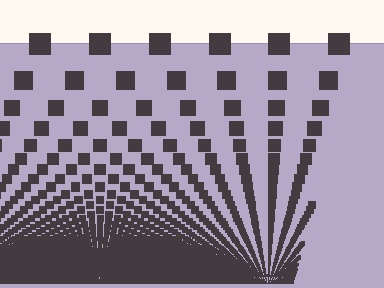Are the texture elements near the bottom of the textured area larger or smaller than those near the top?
Smaller. The gradient is inverted — elements near the bottom are smaller and denser.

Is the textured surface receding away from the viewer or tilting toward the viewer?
The surface appears to tilt toward the viewer. Texture elements get larger and sparser toward the top.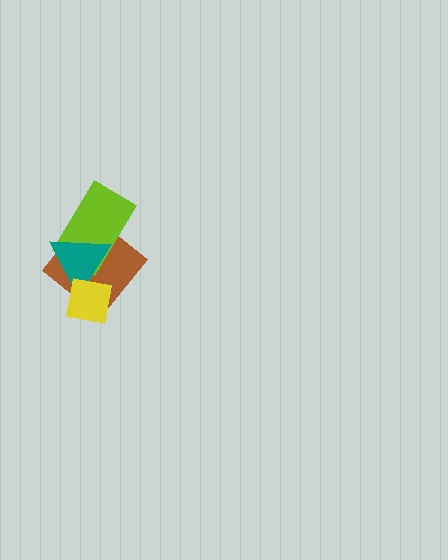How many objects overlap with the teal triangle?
3 objects overlap with the teal triangle.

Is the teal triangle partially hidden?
Yes, it is partially covered by another shape.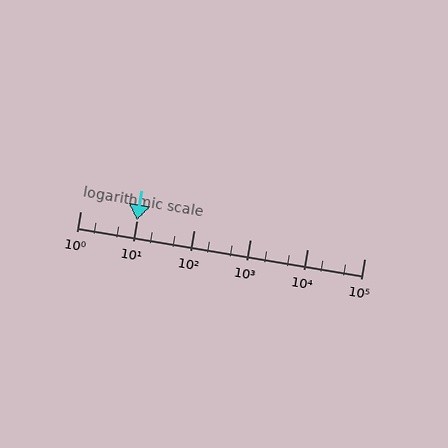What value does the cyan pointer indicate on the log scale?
The pointer indicates approximately 10.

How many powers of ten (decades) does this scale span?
The scale spans 5 decades, from 1 to 100000.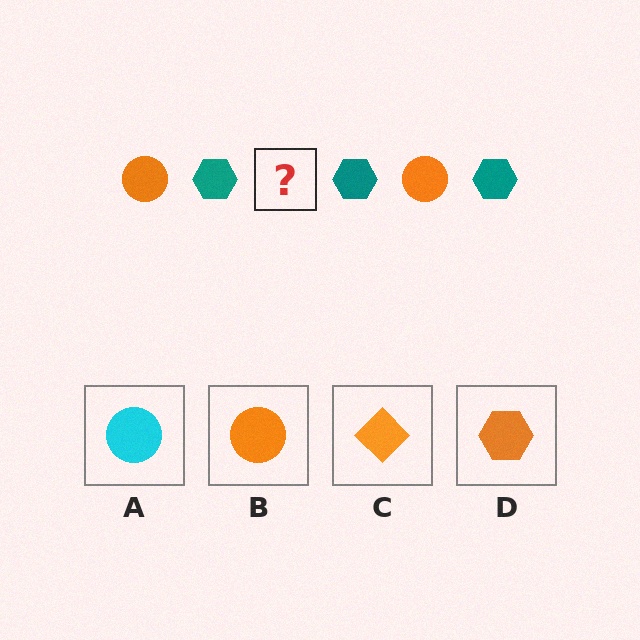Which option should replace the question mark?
Option B.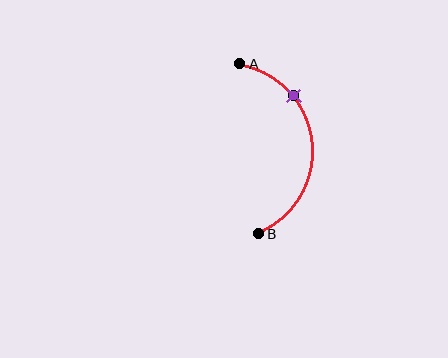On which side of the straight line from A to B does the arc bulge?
The arc bulges to the right of the straight line connecting A and B.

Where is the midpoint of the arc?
The arc midpoint is the point on the curve farthest from the straight line joining A and B. It sits to the right of that line.